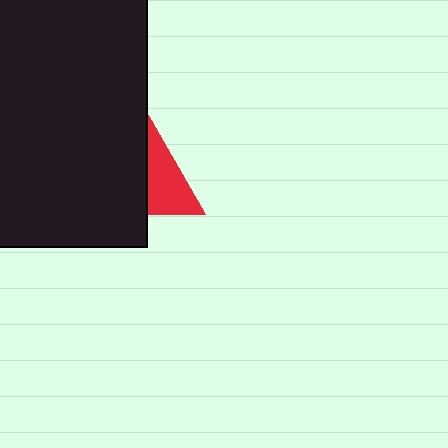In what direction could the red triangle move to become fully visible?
The red triangle could move right. That would shift it out from behind the black rectangle entirely.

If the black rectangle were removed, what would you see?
You would see the complete red triangle.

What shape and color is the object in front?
The object in front is a black rectangle.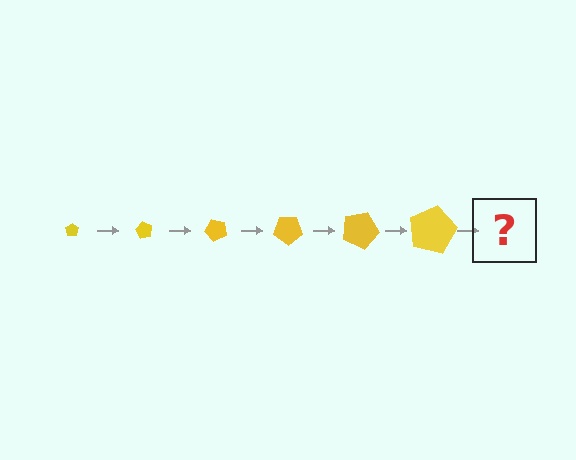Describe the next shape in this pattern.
It should be a pentagon, larger than the previous one and rotated 360 degrees from the start.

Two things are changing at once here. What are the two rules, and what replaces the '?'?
The two rules are that the pentagon grows larger each step and it rotates 60 degrees each step. The '?' should be a pentagon, larger than the previous one and rotated 360 degrees from the start.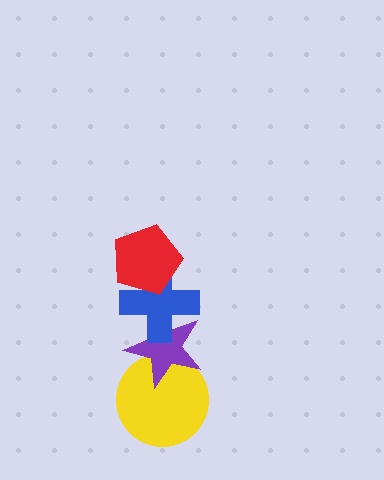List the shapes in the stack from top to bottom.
From top to bottom: the red pentagon, the blue cross, the purple star, the yellow circle.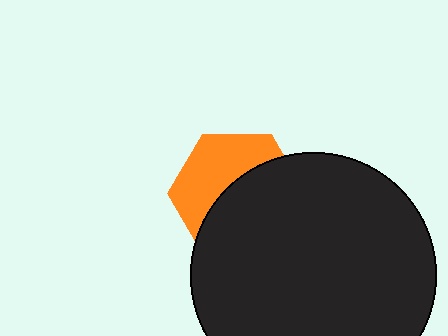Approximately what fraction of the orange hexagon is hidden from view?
Roughly 56% of the orange hexagon is hidden behind the black circle.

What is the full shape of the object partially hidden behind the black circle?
The partially hidden object is an orange hexagon.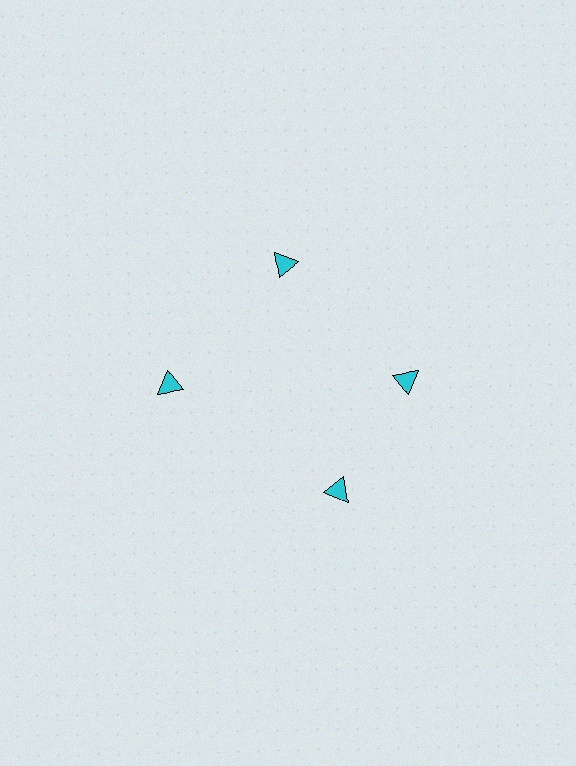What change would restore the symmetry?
The symmetry would be restored by rotating it back into even spacing with its neighbors so that all 4 triangles sit at equal angles and equal distance from the center.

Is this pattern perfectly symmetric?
No. The 4 cyan triangles are arranged in a ring, but one element near the 6 o'clock position is rotated out of alignment along the ring, breaking the 4-fold rotational symmetry.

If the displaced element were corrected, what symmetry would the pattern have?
It would have 4-fold rotational symmetry — the pattern would map onto itself every 90 degrees.